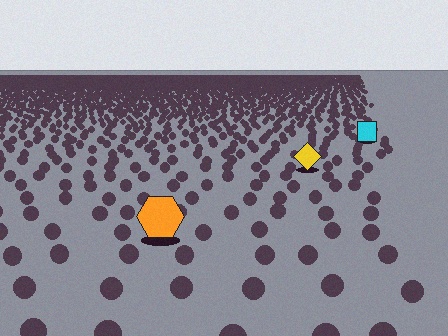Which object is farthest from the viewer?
The cyan square is farthest from the viewer. It appears smaller and the ground texture around it is denser.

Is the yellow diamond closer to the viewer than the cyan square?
Yes. The yellow diamond is closer — you can tell from the texture gradient: the ground texture is coarser near it.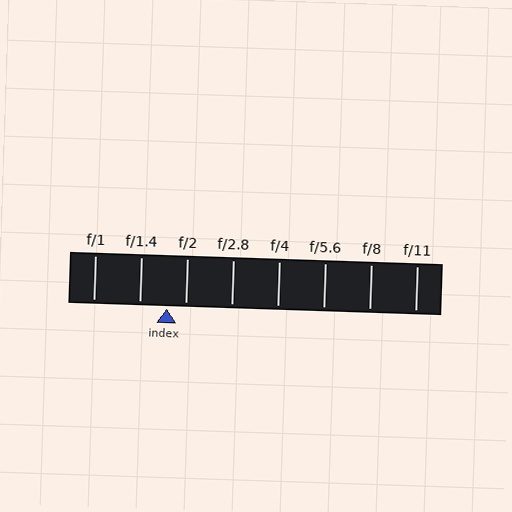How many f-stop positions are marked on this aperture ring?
There are 8 f-stop positions marked.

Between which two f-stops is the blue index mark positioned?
The index mark is between f/1.4 and f/2.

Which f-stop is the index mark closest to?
The index mark is closest to f/2.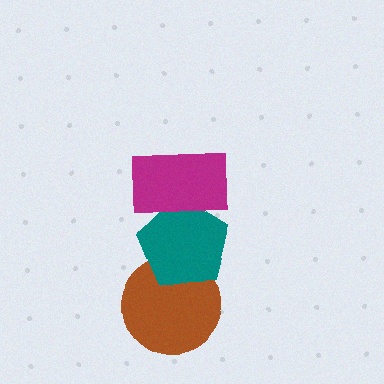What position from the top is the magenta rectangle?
The magenta rectangle is 1st from the top.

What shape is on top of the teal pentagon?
The magenta rectangle is on top of the teal pentagon.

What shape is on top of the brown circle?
The teal pentagon is on top of the brown circle.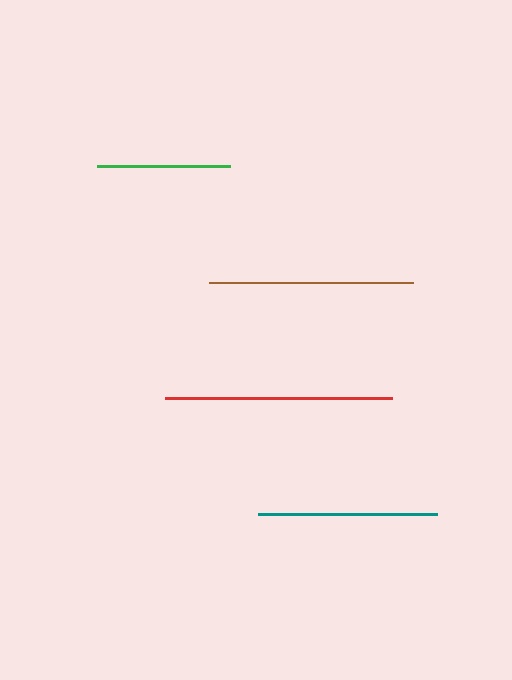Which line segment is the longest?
The red line is the longest at approximately 228 pixels.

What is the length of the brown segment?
The brown segment is approximately 204 pixels long.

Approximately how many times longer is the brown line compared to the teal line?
The brown line is approximately 1.1 times the length of the teal line.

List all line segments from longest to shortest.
From longest to shortest: red, brown, teal, green.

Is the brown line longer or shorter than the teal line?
The brown line is longer than the teal line.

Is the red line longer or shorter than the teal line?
The red line is longer than the teal line.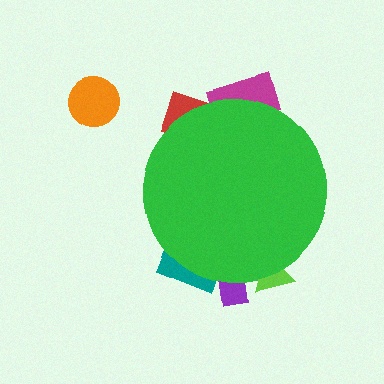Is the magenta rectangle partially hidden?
Yes, the magenta rectangle is partially hidden behind the green circle.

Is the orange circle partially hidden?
No, the orange circle is fully visible.